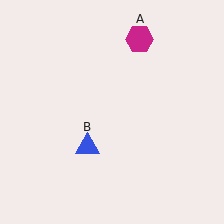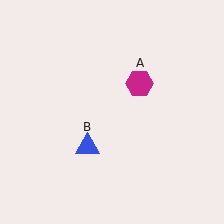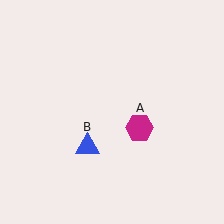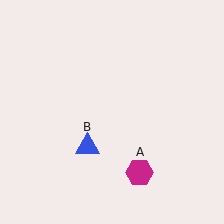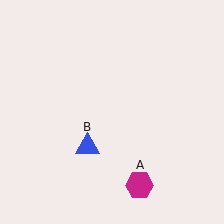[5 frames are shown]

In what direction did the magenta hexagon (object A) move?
The magenta hexagon (object A) moved down.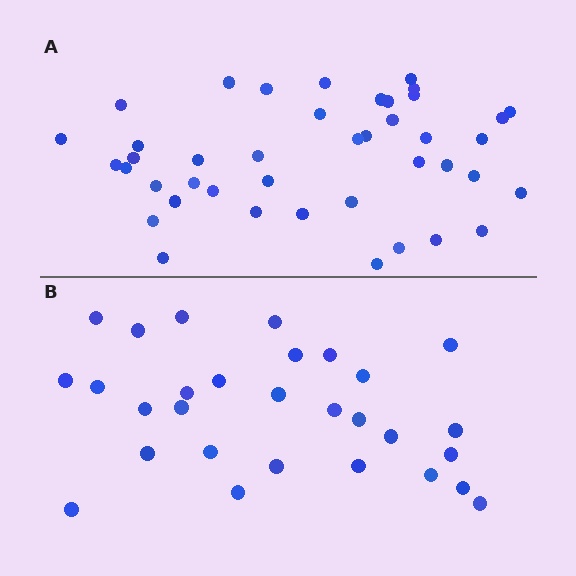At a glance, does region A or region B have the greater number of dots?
Region A (the top region) has more dots.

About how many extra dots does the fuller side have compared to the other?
Region A has approximately 15 more dots than region B.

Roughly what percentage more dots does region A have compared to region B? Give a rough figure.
About 45% more.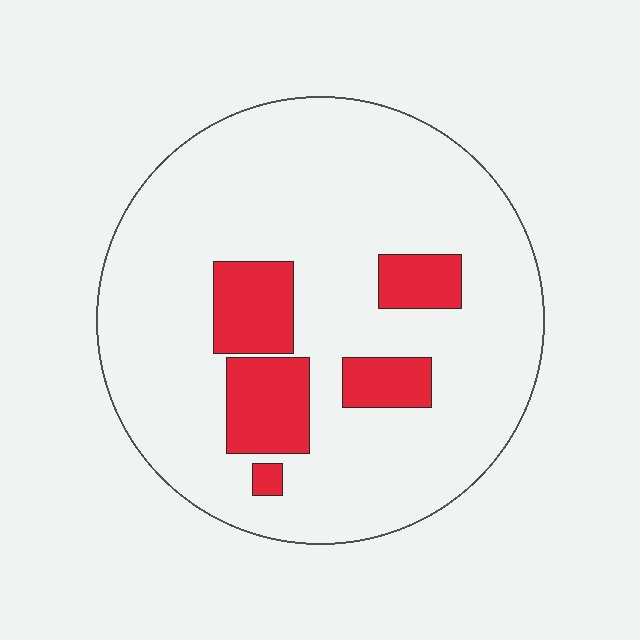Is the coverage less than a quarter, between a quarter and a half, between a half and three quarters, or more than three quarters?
Less than a quarter.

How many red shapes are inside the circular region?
5.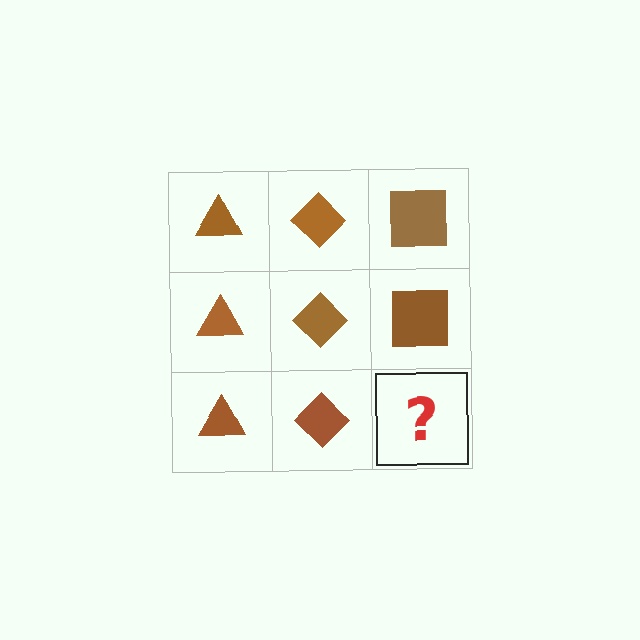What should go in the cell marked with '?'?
The missing cell should contain a brown square.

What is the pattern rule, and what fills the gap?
The rule is that each column has a consistent shape. The gap should be filled with a brown square.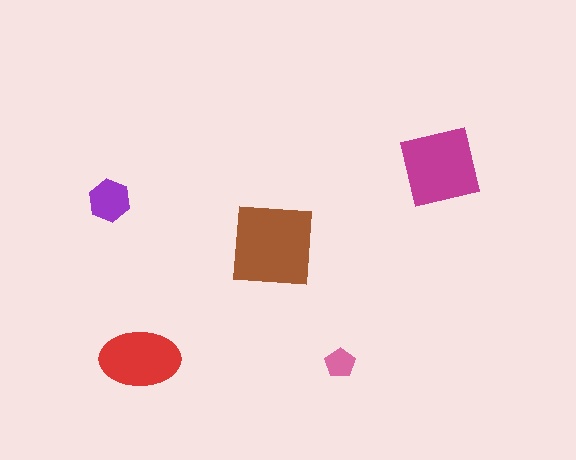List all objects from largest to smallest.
The brown square, the magenta square, the red ellipse, the purple hexagon, the pink pentagon.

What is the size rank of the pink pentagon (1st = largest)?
5th.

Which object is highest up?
The magenta square is topmost.